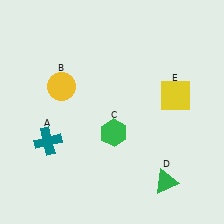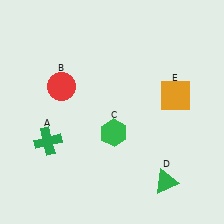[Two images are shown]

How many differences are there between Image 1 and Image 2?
There are 3 differences between the two images.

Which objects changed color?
A changed from teal to green. B changed from yellow to red. E changed from yellow to orange.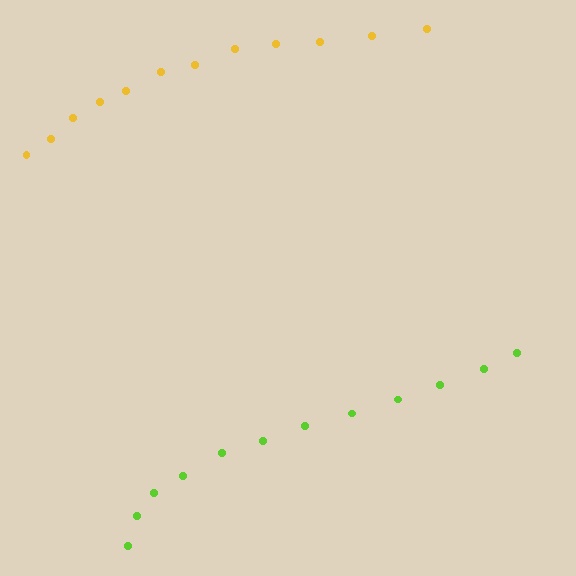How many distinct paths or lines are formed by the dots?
There are 2 distinct paths.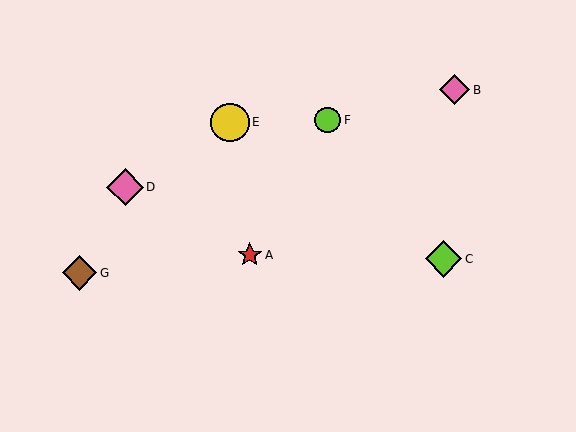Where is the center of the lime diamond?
The center of the lime diamond is at (444, 259).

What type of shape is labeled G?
Shape G is a brown diamond.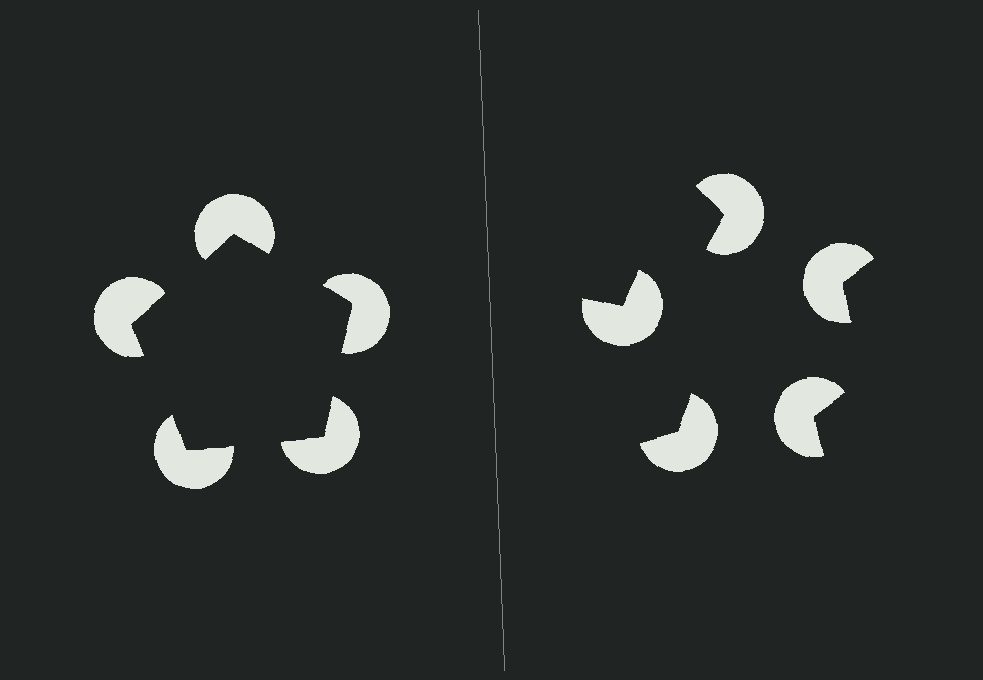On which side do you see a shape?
An illusory pentagon appears on the left side. On the right side the wedge cuts are rotated, so no coherent shape forms.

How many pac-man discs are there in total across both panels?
10 — 5 on each side.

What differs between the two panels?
The pac-man discs are positioned identically on both sides; only the wedge orientations differ. On the left they align to a pentagon; on the right they are misaligned.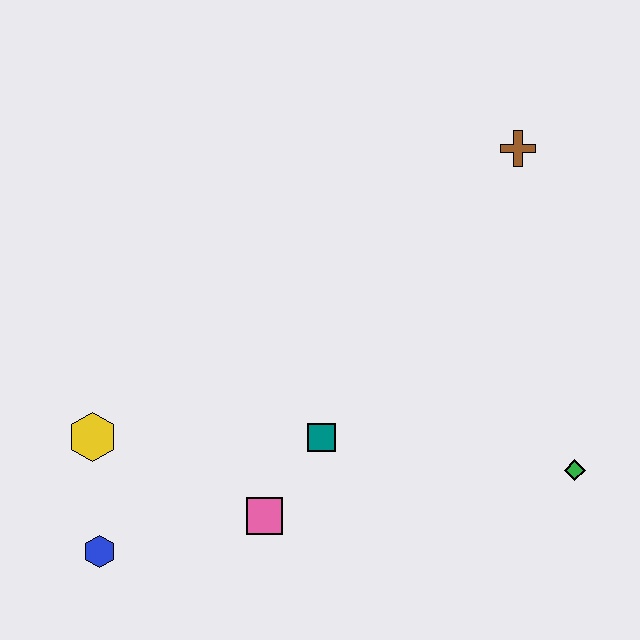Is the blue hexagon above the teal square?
No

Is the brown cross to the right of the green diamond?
No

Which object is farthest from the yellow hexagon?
The brown cross is farthest from the yellow hexagon.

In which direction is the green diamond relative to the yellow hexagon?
The green diamond is to the right of the yellow hexagon.